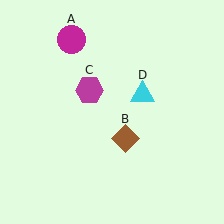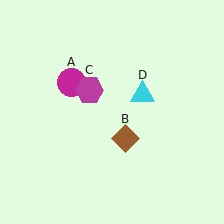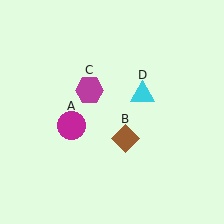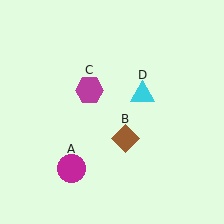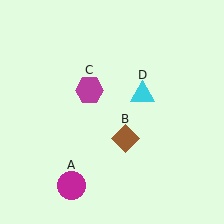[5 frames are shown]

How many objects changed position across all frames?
1 object changed position: magenta circle (object A).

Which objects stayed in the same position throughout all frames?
Brown diamond (object B) and magenta hexagon (object C) and cyan triangle (object D) remained stationary.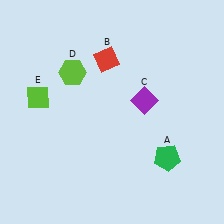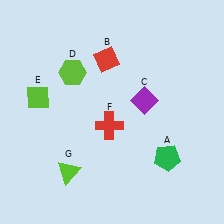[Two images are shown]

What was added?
A red cross (F), a lime triangle (G) were added in Image 2.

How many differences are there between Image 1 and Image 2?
There are 2 differences between the two images.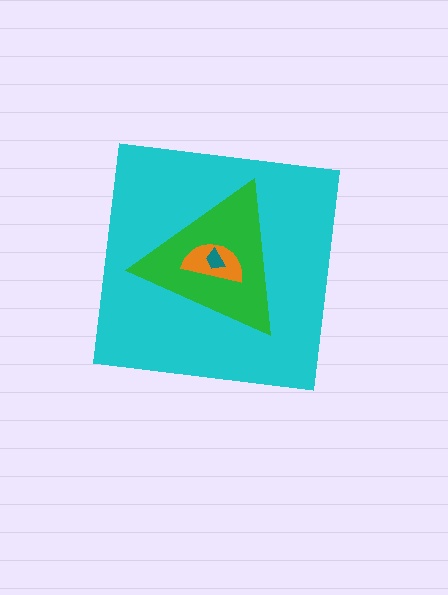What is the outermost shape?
The cyan square.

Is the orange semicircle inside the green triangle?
Yes.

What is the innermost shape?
The teal trapezoid.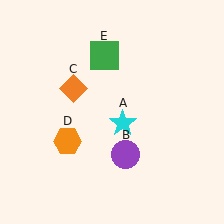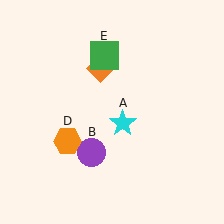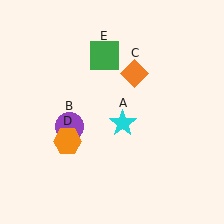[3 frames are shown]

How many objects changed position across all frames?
2 objects changed position: purple circle (object B), orange diamond (object C).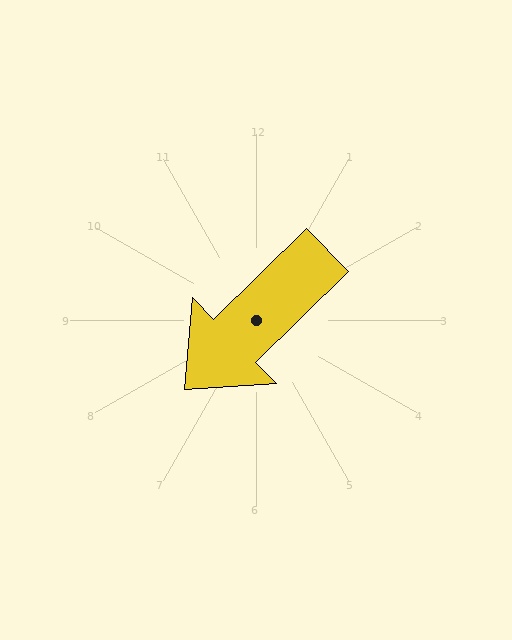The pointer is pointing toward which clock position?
Roughly 8 o'clock.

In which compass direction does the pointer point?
Southwest.